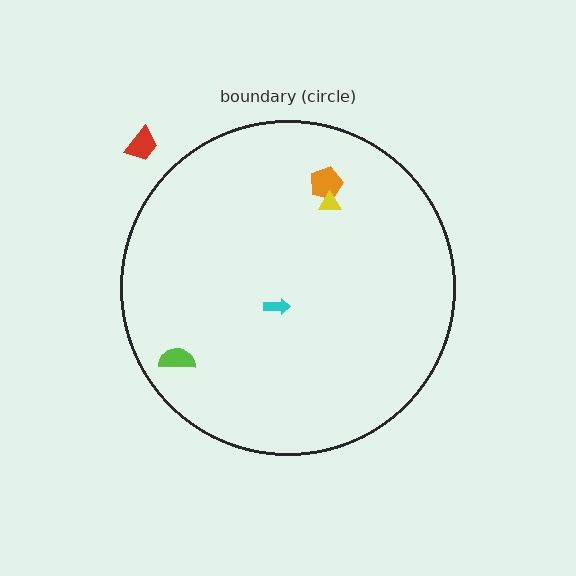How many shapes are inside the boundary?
4 inside, 1 outside.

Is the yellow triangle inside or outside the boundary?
Inside.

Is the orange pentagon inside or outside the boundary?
Inside.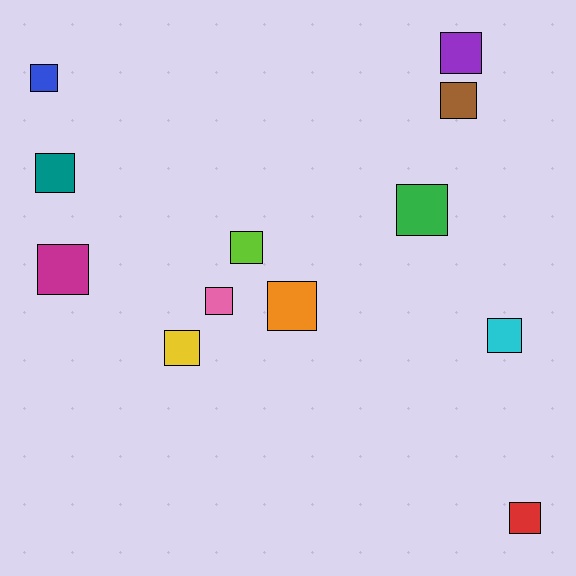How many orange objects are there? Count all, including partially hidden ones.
There is 1 orange object.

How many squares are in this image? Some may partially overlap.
There are 12 squares.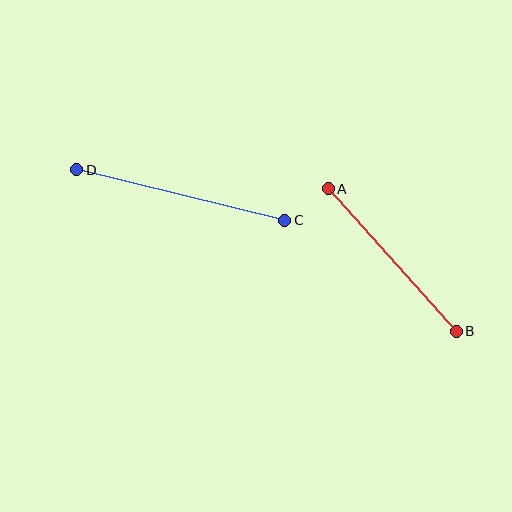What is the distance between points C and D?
The distance is approximately 214 pixels.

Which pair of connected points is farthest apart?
Points C and D are farthest apart.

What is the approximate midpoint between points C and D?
The midpoint is at approximately (181, 195) pixels.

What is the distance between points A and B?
The distance is approximately 192 pixels.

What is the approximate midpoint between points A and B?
The midpoint is at approximately (392, 260) pixels.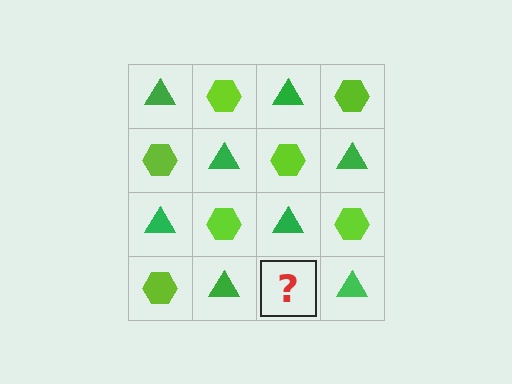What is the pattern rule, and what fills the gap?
The rule is that it alternates green triangle and lime hexagon in a checkerboard pattern. The gap should be filled with a lime hexagon.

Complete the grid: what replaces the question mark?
The question mark should be replaced with a lime hexagon.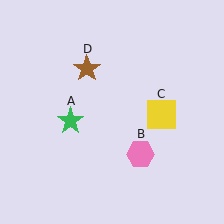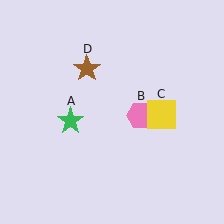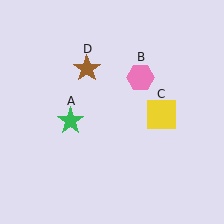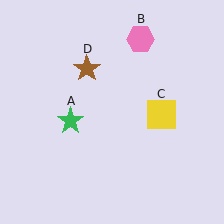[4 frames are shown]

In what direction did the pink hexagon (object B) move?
The pink hexagon (object B) moved up.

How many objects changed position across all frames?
1 object changed position: pink hexagon (object B).